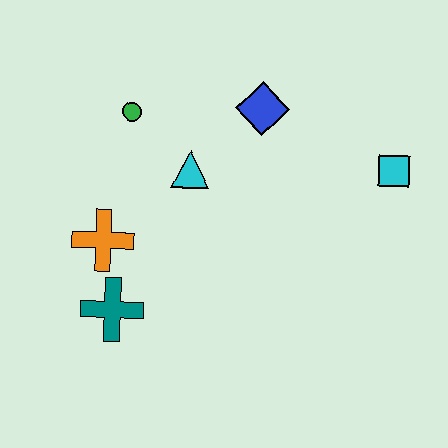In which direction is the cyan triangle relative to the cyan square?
The cyan triangle is to the left of the cyan square.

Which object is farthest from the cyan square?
The teal cross is farthest from the cyan square.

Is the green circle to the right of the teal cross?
Yes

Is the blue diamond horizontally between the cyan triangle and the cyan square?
Yes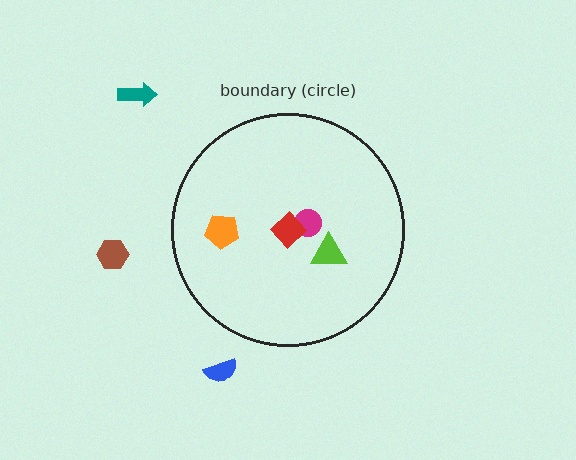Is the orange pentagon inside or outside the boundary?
Inside.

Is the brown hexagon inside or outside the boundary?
Outside.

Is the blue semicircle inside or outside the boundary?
Outside.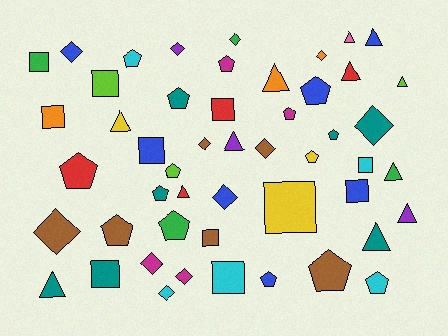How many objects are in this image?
There are 50 objects.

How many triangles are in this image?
There are 12 triangles.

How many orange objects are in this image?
There are 3 orange objects.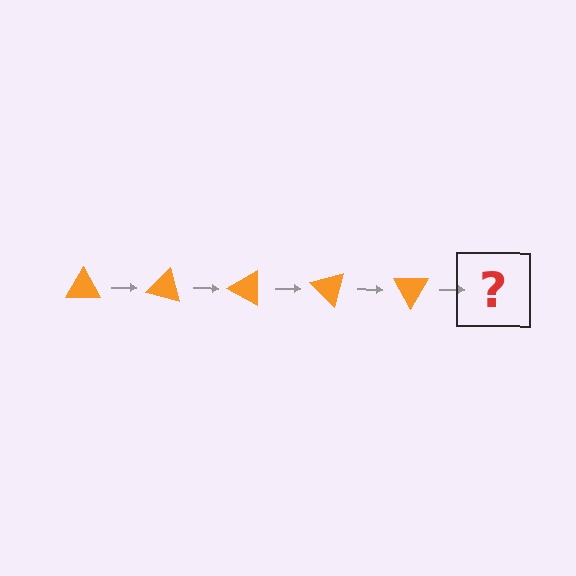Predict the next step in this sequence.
The next step is an orange triangle rotated 75 degrees.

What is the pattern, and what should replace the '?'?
The pattern is that the triangle rotates 15 degrees each step. The '?' should be an orange triangle rotated 75 degrees.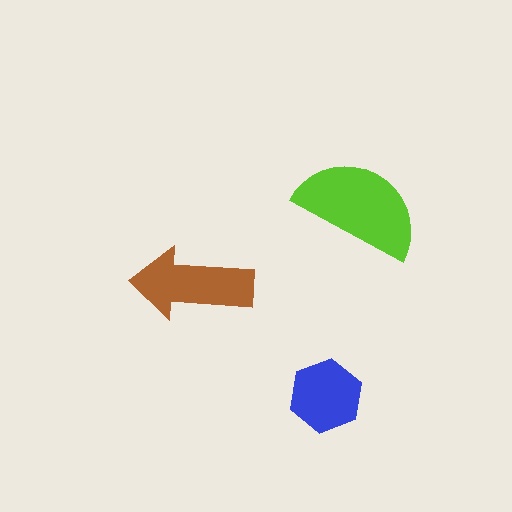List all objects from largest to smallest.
The lime semicircle, the brown arrow, the blue hexagon.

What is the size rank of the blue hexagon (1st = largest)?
3rd.